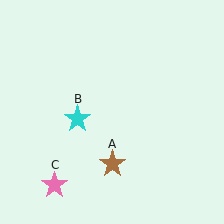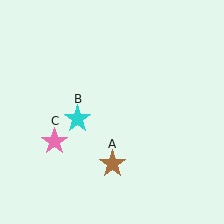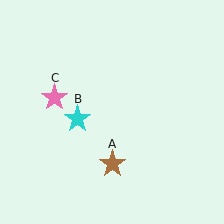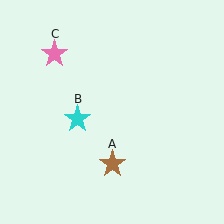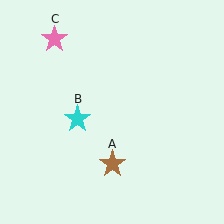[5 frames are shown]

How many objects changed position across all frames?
1 object changed position: pink star (object C).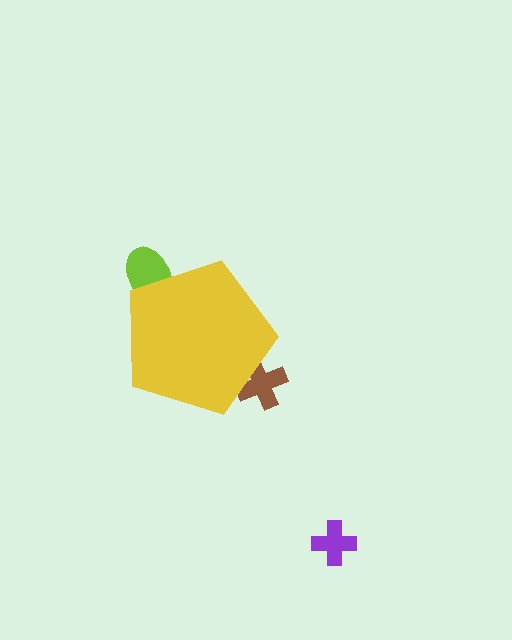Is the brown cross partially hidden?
Yes, the brown cross is partially hidden behind the yellow pentagon.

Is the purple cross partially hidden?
No, the purple cross is fully visible.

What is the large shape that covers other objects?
A yellow pentagon.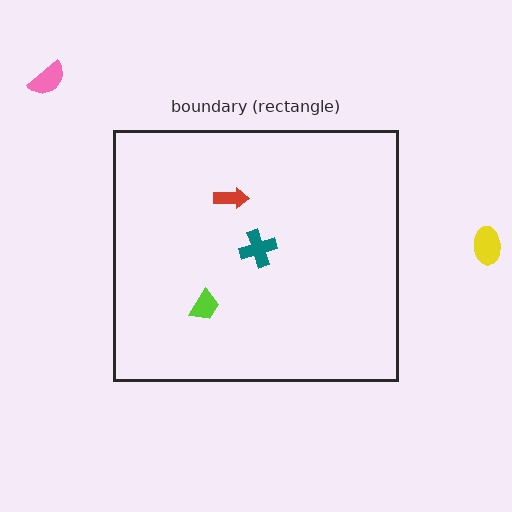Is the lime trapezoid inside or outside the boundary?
Inside.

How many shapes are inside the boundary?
3 inside, 2 outside.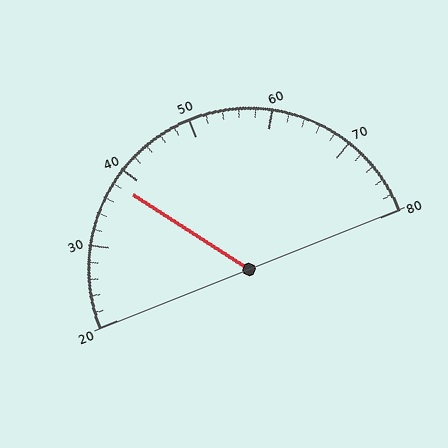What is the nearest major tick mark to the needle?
The nearest major tick mark is 40.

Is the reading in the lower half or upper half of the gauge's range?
The reading is in the lower half of the range (20 to 80).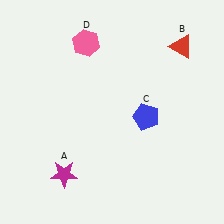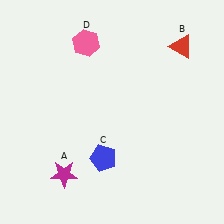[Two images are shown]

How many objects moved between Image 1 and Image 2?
1 object moved between the two images.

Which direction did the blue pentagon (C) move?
The blue pentagon (C) moved left.